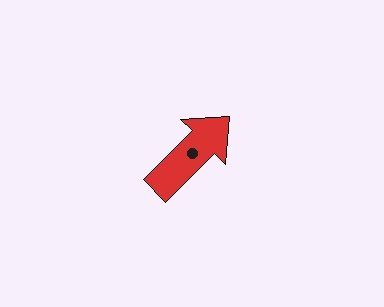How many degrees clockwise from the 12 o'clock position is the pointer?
Approximately 45 degrees.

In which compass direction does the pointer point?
Northeast.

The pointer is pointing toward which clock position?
Roughly 2 o'clock.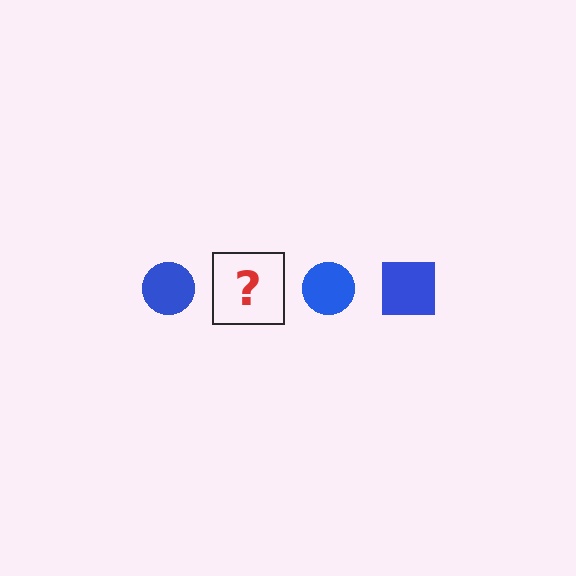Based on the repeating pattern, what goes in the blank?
The blank should be a blue square.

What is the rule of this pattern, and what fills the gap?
The rule is that the pattern cycles through circle, square shapes in blue. The gap should be filled with a blue square.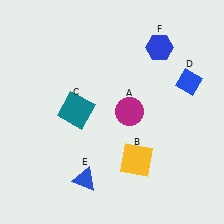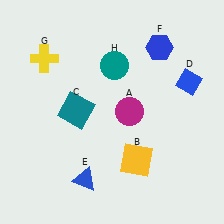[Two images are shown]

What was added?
A yellow cross (G), a teal circle (H) were added in Image 2.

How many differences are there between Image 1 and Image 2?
There are 2 differences between the two images.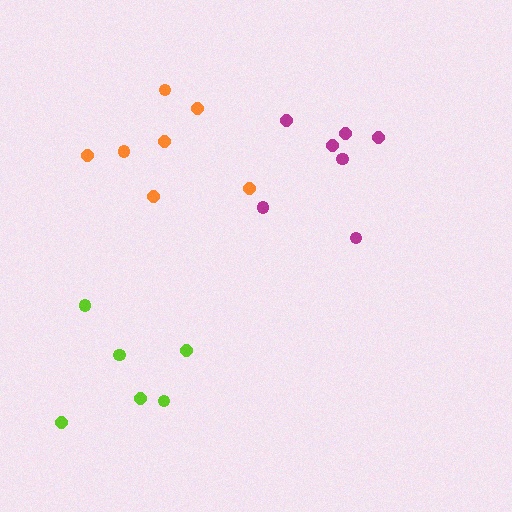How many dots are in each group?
Group 1: 7 dots, Group 2: 7 dots, Group 3: 6 dots (20 total).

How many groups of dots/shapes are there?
There are 3 groups.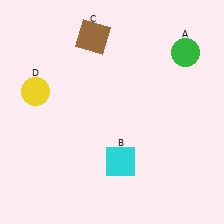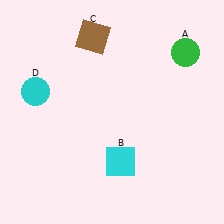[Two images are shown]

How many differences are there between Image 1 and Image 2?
There is 1 difference between the two images.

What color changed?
The circle (D) changed from yellow in Image 1 to cyan in Image 2.